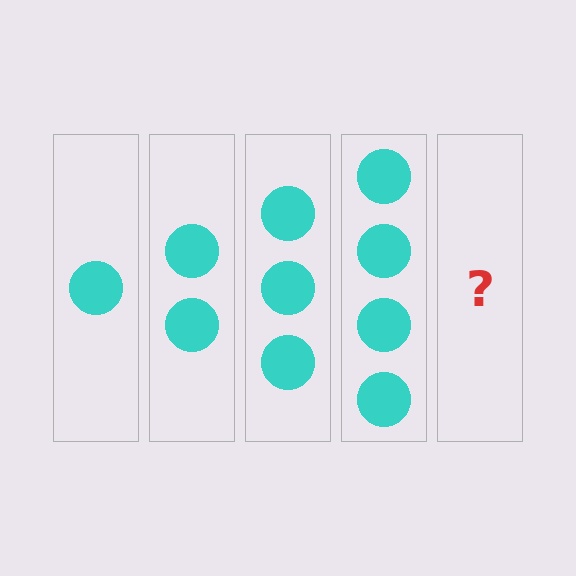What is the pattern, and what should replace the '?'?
The pattern is that each step adds one more circle. The '?' should be 5 circles.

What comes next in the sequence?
The next element should be 5 circles.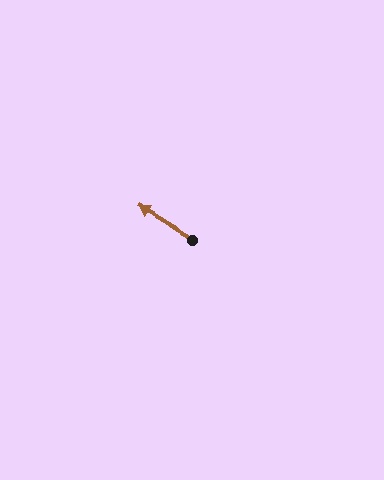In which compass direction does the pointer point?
Northwest.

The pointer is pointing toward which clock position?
Roughly 10 o'clock.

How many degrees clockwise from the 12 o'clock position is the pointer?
Approximately 301 degrees.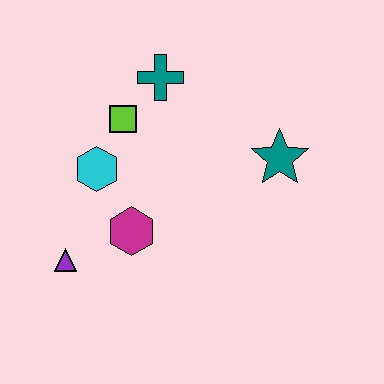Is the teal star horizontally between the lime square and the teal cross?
No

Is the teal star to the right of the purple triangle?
Yes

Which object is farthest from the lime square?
The teal star is farthest from the lime square.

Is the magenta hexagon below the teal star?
Yes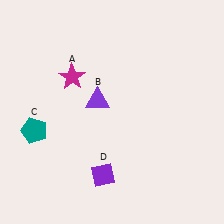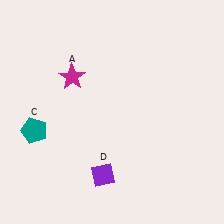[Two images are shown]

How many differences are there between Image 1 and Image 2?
There is 1 difference between the two images.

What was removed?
The purple triangle (B) was removed in Image 2.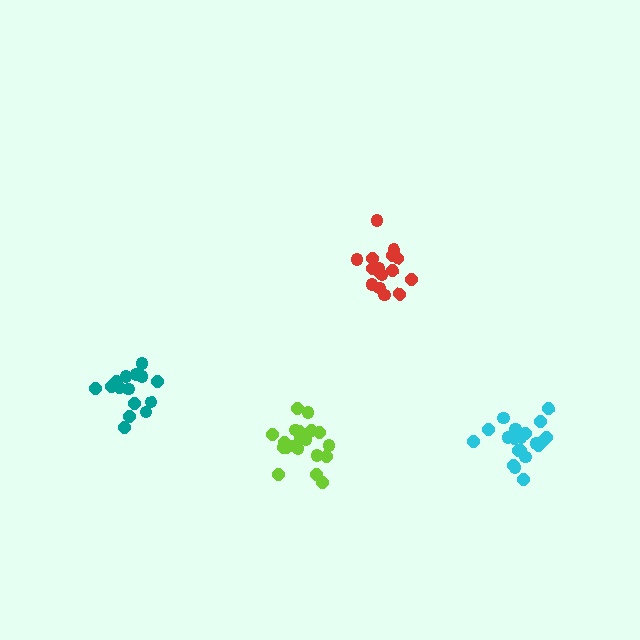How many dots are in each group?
Group 1: 20 dots, Group 2: 16 dots, Group 3: 21 dots, Group 4: 15 dots (72 total).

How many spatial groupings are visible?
There are 4 spatial groupings.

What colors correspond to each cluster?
The clusters are colored: lime, red, cyan, teal.